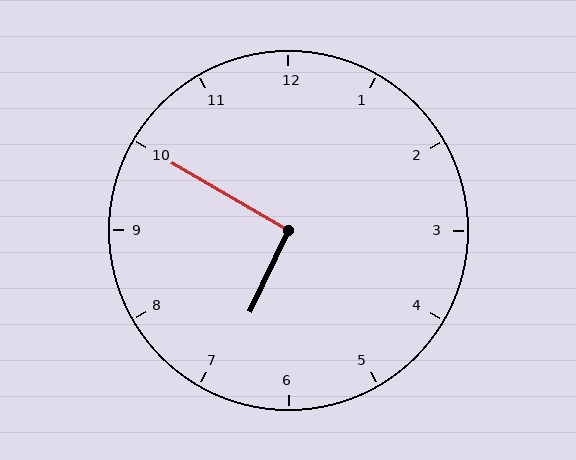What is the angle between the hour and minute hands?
Approximately 95 degrees.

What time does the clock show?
6:50.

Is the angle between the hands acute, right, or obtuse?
It is right.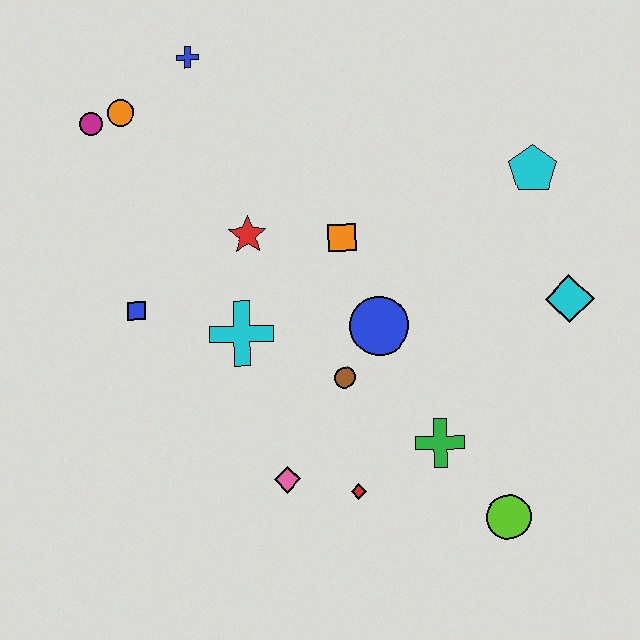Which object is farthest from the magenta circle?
The lime circle is farthest from the magenta circle.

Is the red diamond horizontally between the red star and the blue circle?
Yes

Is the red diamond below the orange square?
Yes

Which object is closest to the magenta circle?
The orange circle is closest to the magenta circle.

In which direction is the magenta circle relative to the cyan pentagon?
The magenta circle is to the left of the cyan pentagon.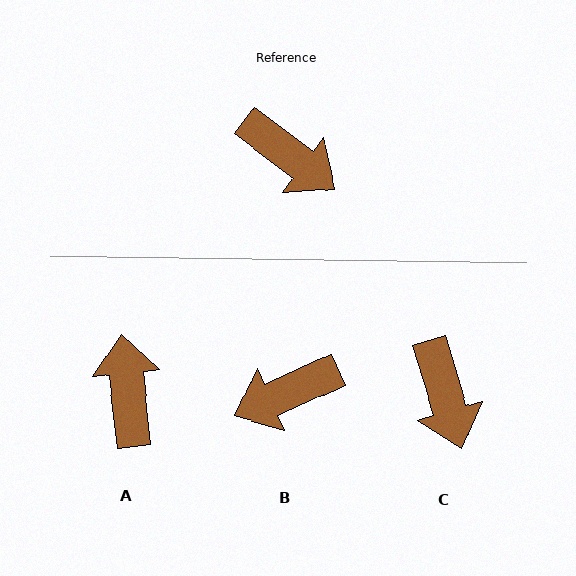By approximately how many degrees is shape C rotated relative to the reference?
Approximately 36 degrees clockwise.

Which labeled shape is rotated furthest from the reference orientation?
A, about 133 degrees away.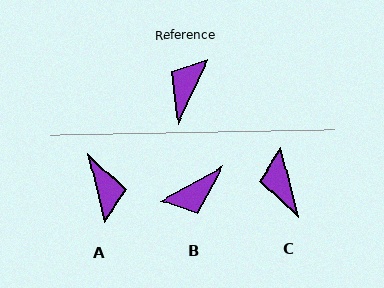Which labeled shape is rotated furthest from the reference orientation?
B, about 143 degrees away.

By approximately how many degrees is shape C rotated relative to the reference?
Approximately 39 degrees counter-clockwise.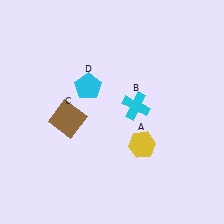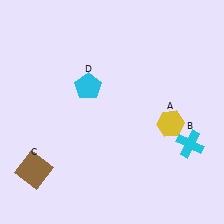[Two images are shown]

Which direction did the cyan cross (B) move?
The cyan cross (B) moved right.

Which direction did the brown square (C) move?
The brown square (C) moved down.